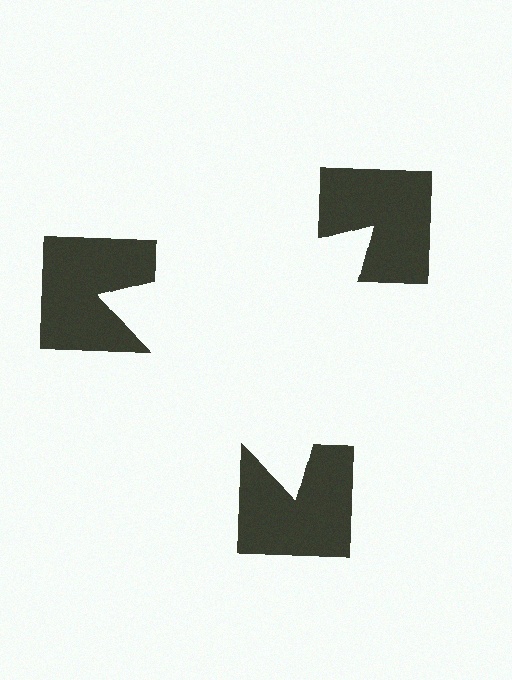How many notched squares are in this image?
There are 3 — one at each vertex of the illusory triangle.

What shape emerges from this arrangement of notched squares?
An illusory triangle — its edges are inferred from the aligned wedge cuts in the notched squares, not physically drawn.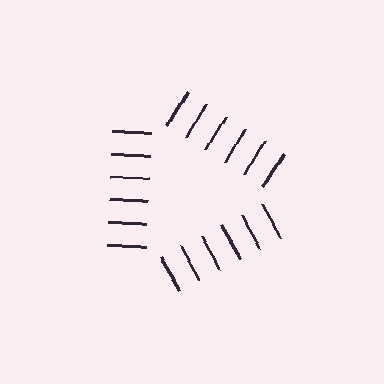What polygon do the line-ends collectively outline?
An illusory triangle — the line segments terminate on its edges but no continuous stroke is drawn.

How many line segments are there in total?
18 — 6 along each of the 3 edges.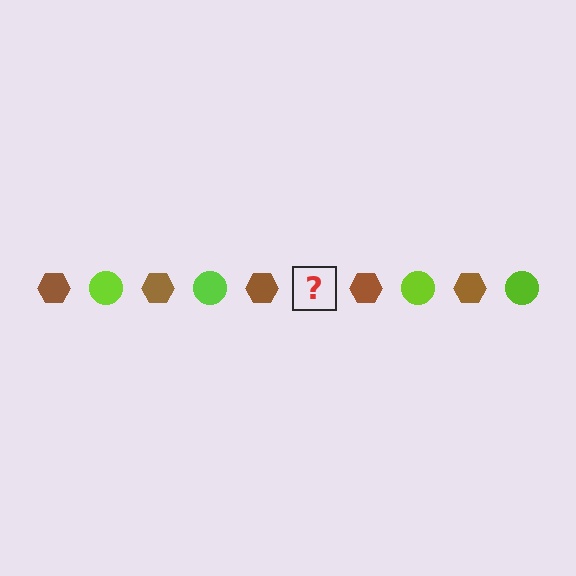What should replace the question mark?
The question mark should be replaced with a lime circle.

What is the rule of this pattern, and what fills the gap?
The rule is that the pattern alternates between brown hexagon and lime circle. The gap should be filled with a lime circle.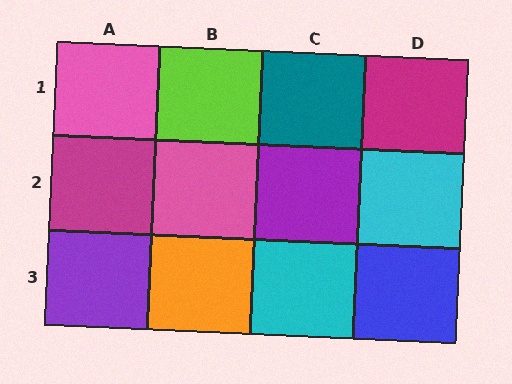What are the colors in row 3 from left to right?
Purple, orange, cyan, blue.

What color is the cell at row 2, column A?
Magenta.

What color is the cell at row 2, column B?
Pink.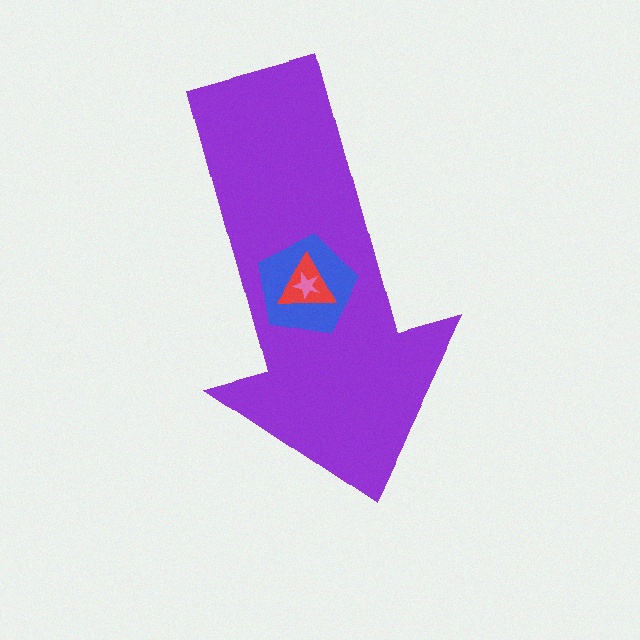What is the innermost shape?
The pink star.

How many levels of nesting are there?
4.